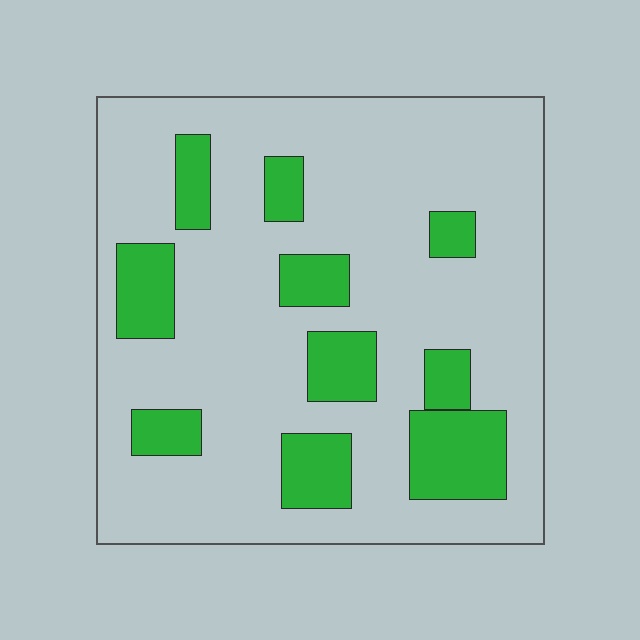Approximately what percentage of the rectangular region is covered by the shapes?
Approximately 20%.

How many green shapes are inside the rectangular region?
10.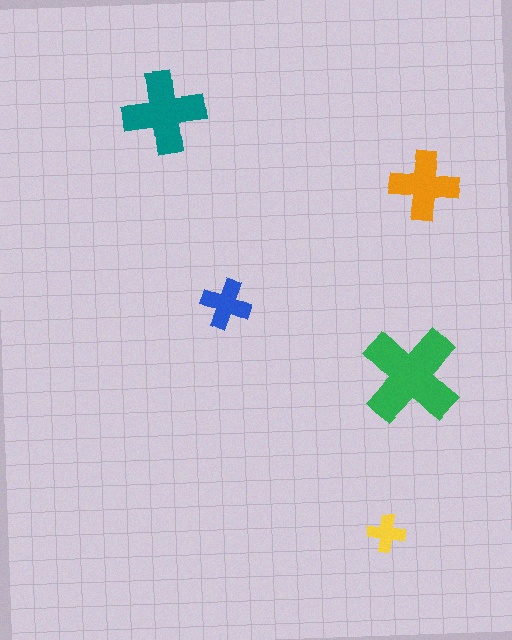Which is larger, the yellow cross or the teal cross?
The teal one.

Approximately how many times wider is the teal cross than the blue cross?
About 1.5 times wider.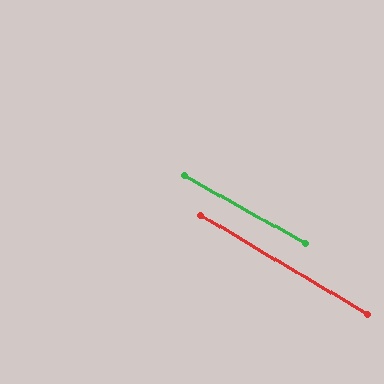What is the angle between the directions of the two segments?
Approximately 2 degrees.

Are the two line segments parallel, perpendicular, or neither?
Parallel — their directions differ by only 1.6°.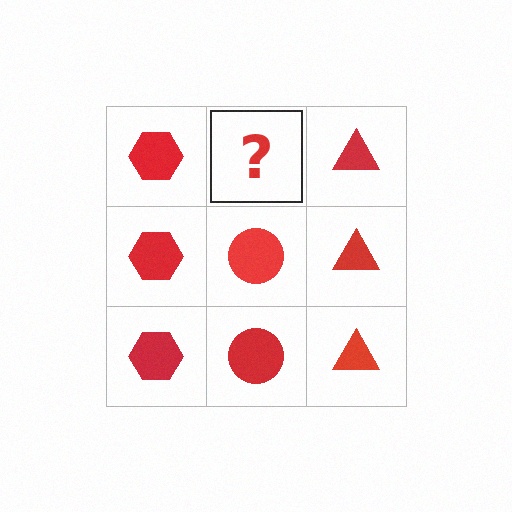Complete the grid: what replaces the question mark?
The question mark should be replaced with a red circle.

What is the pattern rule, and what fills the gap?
The rule is that each column has a consistent shape. The gap should be filled with a red circle.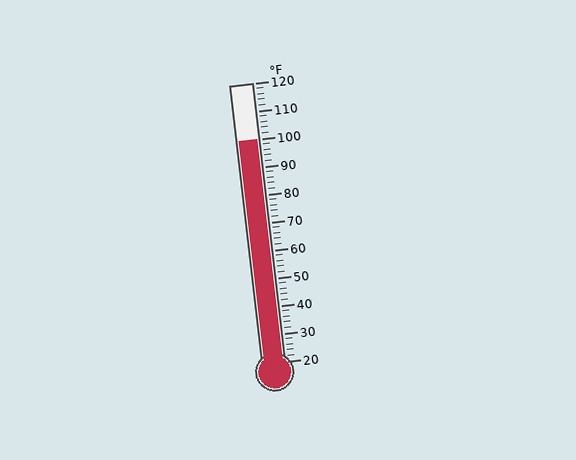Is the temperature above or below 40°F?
The temperature is above 40°F.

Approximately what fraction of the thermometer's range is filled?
The thermometer is filled to approximately 80% of its range.